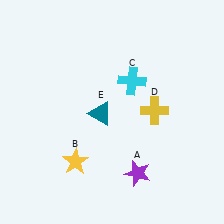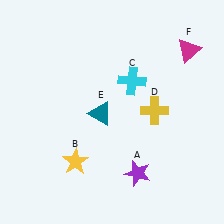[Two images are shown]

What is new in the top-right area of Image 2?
A magenta triangle (F) was added in the top-right area of Image 2.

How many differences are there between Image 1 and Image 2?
There is 1 difference between the two images.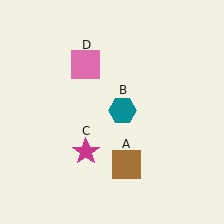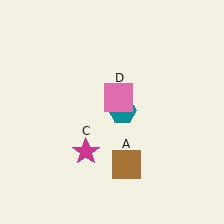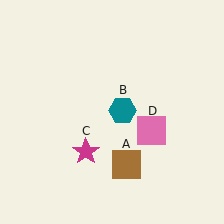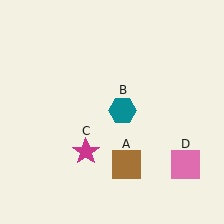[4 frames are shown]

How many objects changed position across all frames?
1 object changed position: pink square (object D).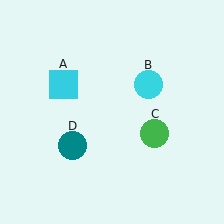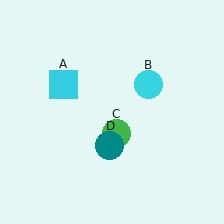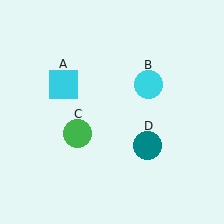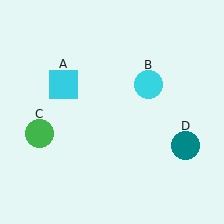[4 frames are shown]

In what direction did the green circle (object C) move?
The green circle (object C) moved left.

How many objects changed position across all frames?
2 objects changed position: green circle (object C), teal circle (object D).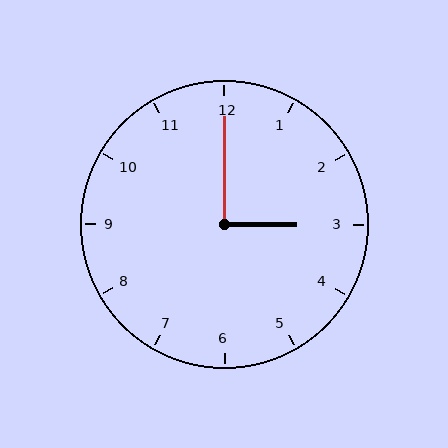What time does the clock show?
3:00.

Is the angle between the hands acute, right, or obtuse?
It is right.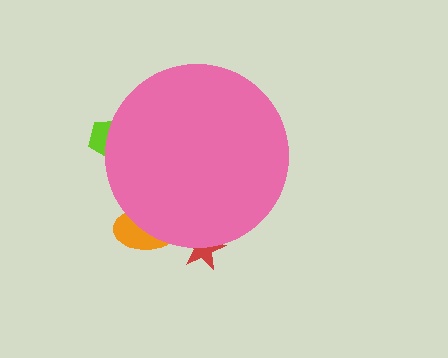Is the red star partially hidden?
Yes, the red star is partially hidden behind the pink circle.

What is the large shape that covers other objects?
A pink circle.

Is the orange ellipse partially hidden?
Yes, the orange ellipse is partially hidden behind the pink circle.